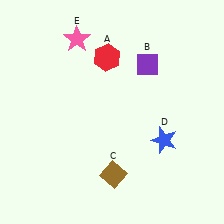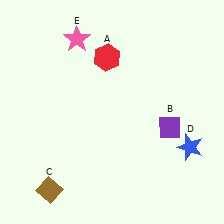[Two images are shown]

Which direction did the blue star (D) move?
The blue star (D) moved right.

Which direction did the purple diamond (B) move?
The purple diamond (B) moved down.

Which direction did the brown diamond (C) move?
The brown diamond (C) moved left.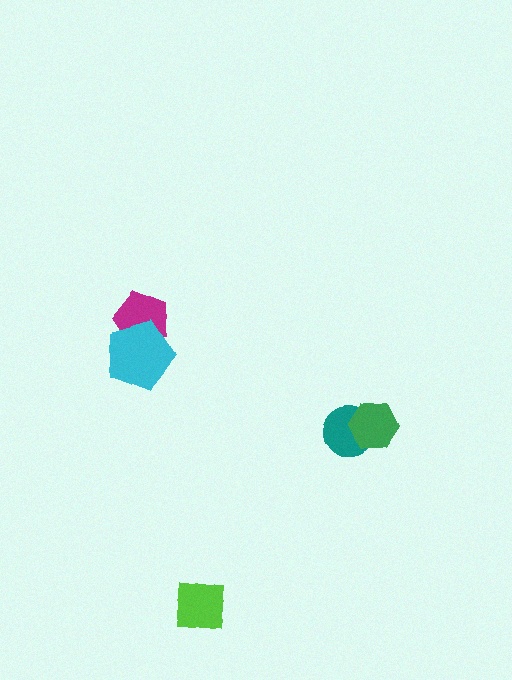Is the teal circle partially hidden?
Yes, it is partially covered by another shape.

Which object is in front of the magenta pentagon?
The cyan pentagon is in front of the magenta pentagon.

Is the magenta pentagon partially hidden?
Yes, it is partially covered by another shape.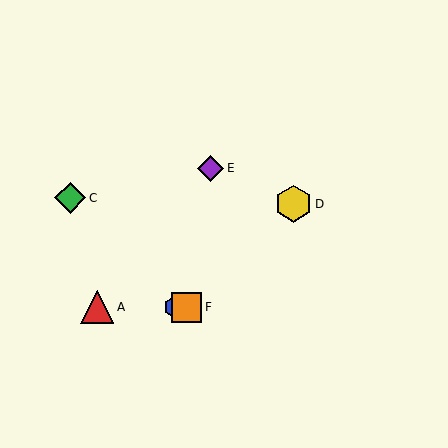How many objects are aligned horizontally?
3 objects (A, B, F) are aligned horizontally.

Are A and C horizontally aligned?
No, A is at y≈307 and C is at y≈198.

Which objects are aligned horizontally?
Objects A, B, F are aligned horizontally.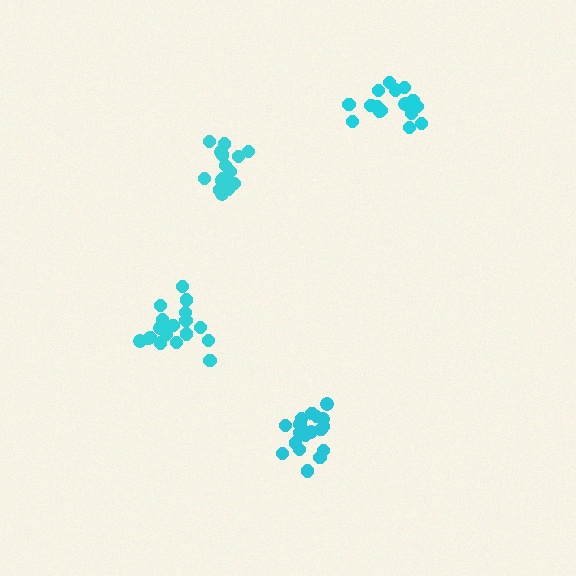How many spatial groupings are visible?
There are 4 spatial groupings.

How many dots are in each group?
Group 1: 18 dots, Group 2: 17 dots, Group 3: 16 dots, Group 4: 19 dots (70 total).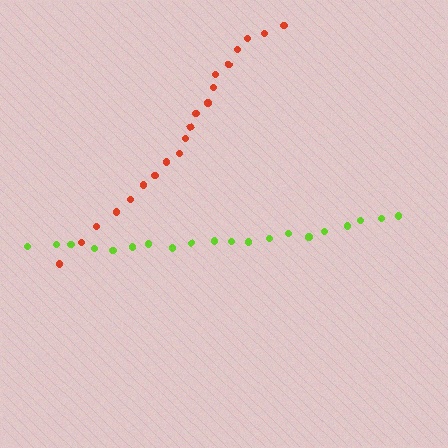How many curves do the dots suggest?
There are 2 distinct paths.